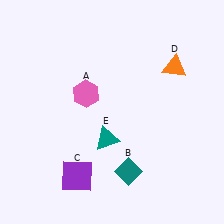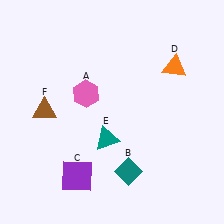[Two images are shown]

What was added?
A brown triangle (F) was added in Image 2.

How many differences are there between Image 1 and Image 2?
There is 1 difference between the two images.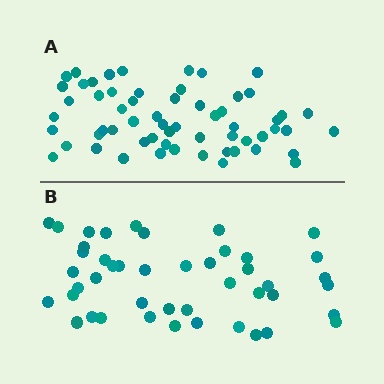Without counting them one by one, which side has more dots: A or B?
Region A (the top region) has more dots.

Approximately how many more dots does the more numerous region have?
Region A has approximately 15 more dots than region B.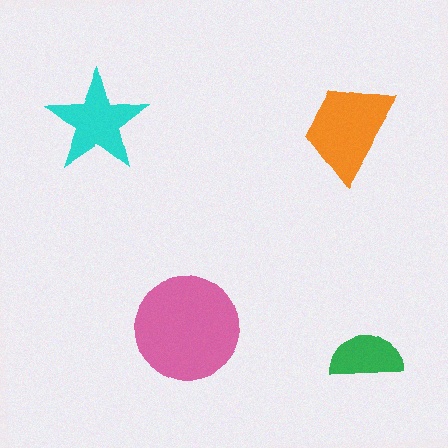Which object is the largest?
The pink circle.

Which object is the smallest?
The green semicircle.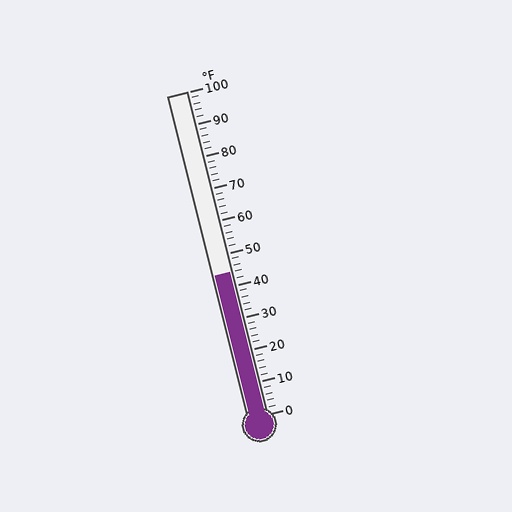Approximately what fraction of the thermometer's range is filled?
The thermometer is filled to approximately 45% of its range.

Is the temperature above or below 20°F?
The temperature is above 20°F.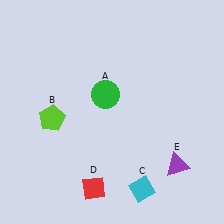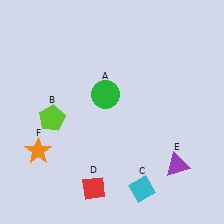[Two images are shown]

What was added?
An orange star (F) was added in Image 2.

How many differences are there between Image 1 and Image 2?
There is 1 difference between the two images.